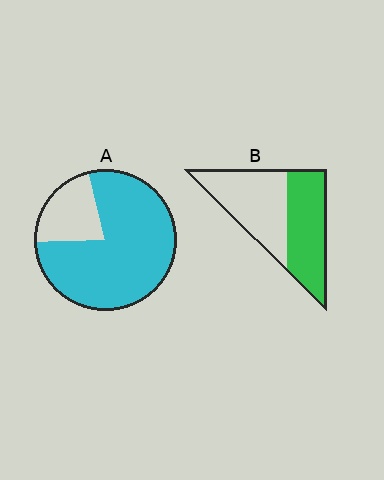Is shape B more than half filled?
Roughly half.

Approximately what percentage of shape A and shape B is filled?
A is approximately 80% and B is approximately 50%.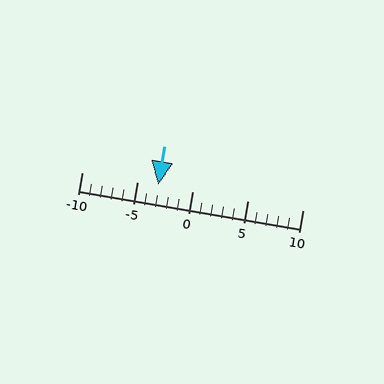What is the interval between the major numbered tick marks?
The major tick marks are spaced 5 units apart.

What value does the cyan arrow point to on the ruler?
The cyan arrow points to approximately -3.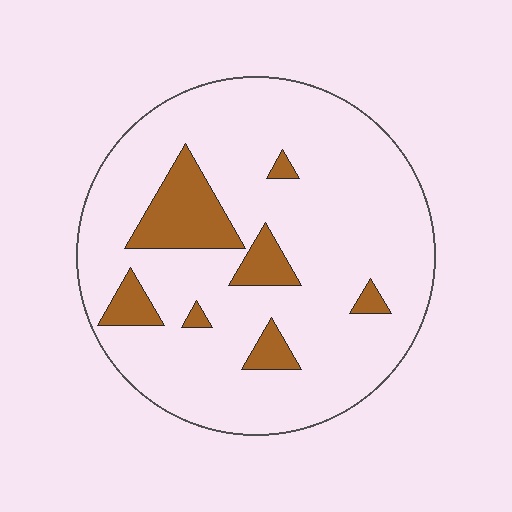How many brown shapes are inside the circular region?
7.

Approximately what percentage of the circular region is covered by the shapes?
Approximately 15%.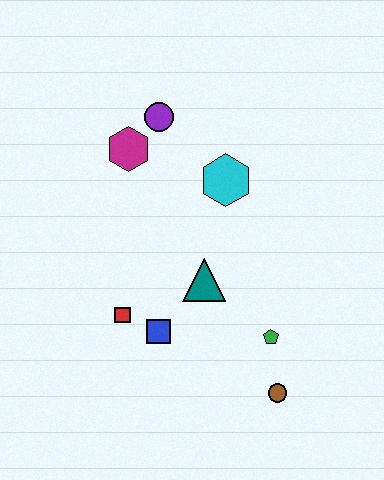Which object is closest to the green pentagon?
The brown circle is closest to the green pentagon.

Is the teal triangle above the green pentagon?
Yes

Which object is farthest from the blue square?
The purple circle is farthest from the blue square.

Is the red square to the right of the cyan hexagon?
No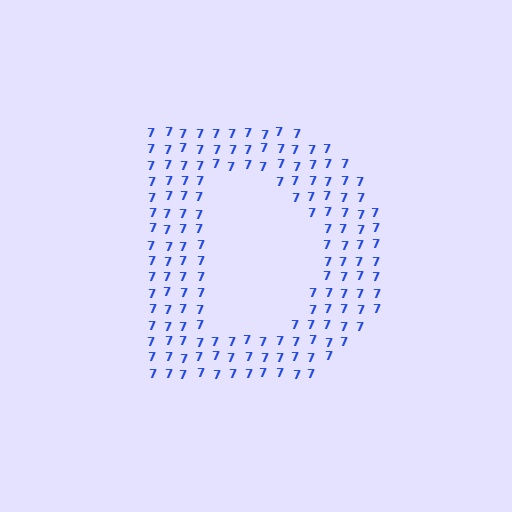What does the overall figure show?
The overall figure shows the letter D.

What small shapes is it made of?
It is made of small digit 7's.